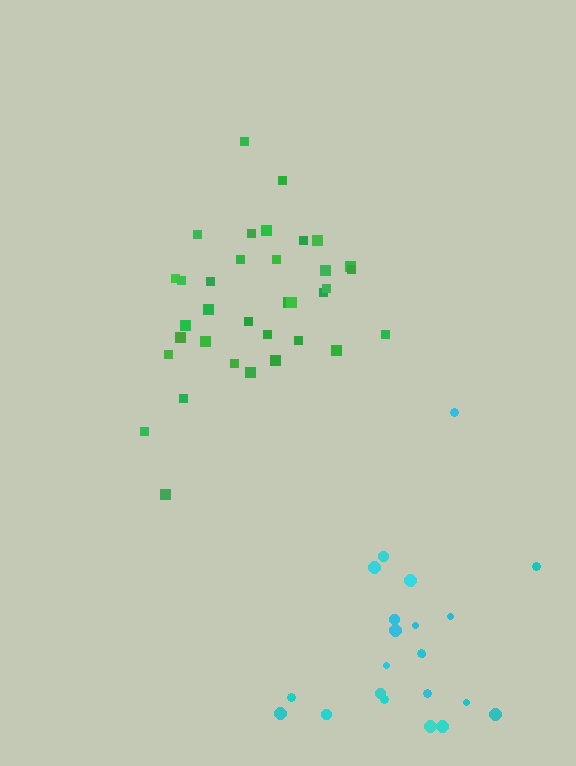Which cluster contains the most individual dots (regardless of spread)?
Green (35).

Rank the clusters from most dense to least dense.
green, cyan.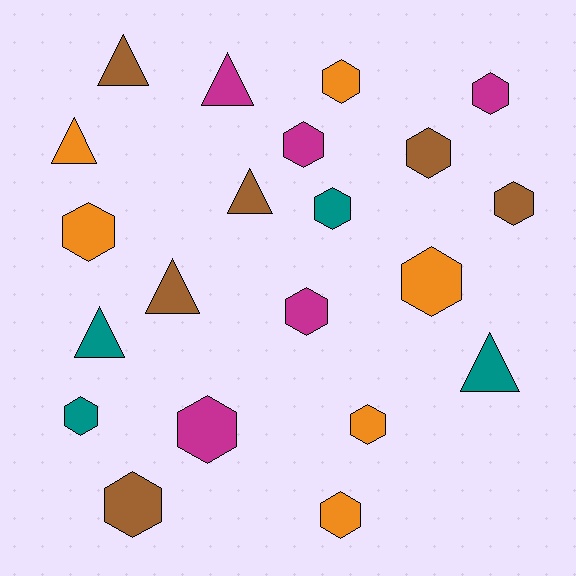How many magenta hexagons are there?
There are 4 magenta hexagons.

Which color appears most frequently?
Orange, with 6 objects.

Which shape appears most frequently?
Hexagon, with 14 objects.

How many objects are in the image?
There are 21 objects.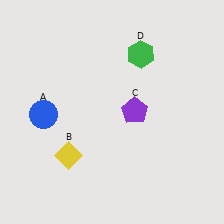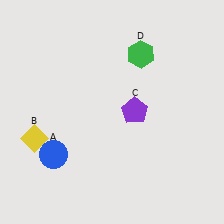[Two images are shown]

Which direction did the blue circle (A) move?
The blue circle (A) moved down.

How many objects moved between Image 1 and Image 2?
2 objects moved between the two images.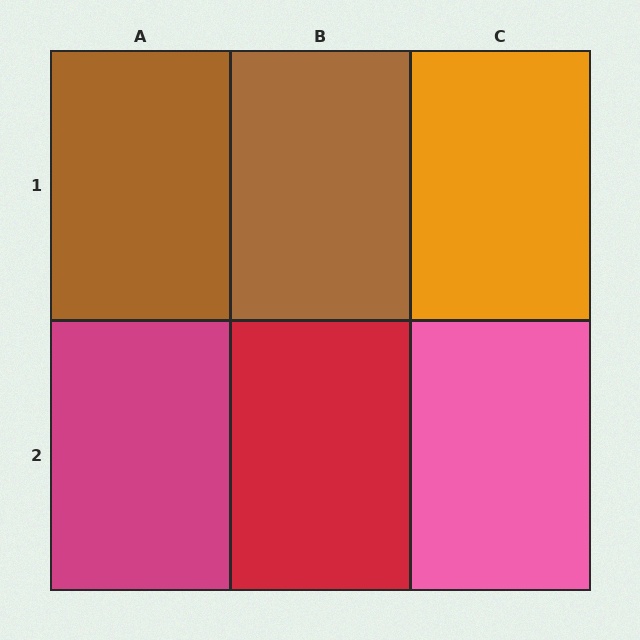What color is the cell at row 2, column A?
Magenta.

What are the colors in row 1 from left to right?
Brown, brown, orange.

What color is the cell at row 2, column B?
Red.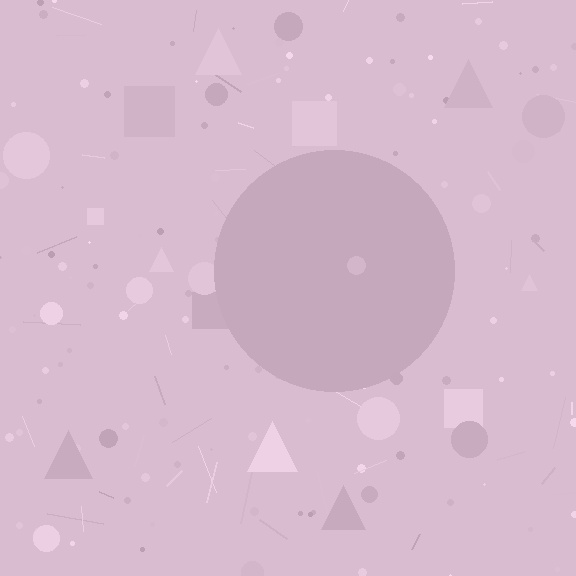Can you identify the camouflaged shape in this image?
The camouflaged shape is a circle.